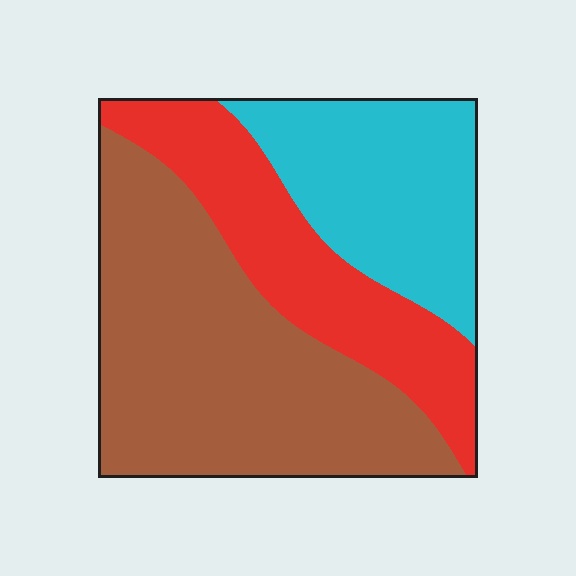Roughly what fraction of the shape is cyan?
Cyan takes up about one quarter (1/4) of the shape.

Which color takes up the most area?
Brown, at roughly 45%.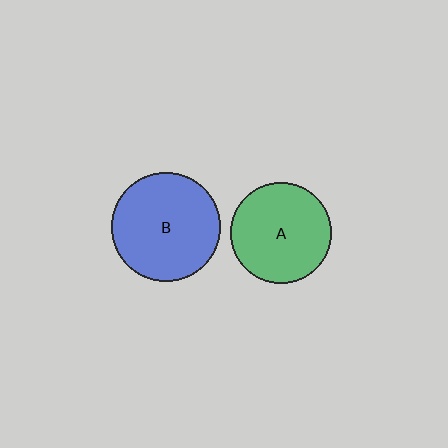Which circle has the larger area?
Circle B (blue).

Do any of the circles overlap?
No, none of the circles overlap.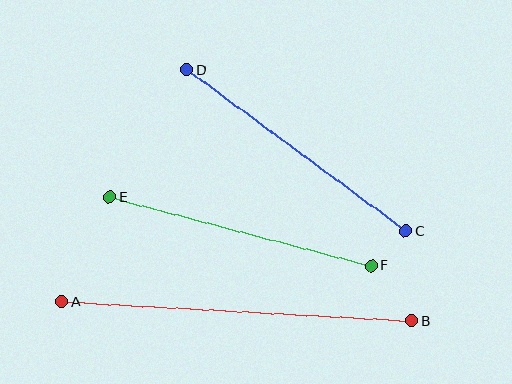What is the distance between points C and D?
The distance is approximately 272 pixels.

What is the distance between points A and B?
The distance is approximately 350 pixels.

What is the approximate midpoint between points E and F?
The midpoint is at approximately (241, 231) pixels.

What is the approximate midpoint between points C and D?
The midpoint is at approximately (297, 150) pixels.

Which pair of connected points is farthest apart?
Points A and B are farthest apart.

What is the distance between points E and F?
The distance is approximately 270 pixels.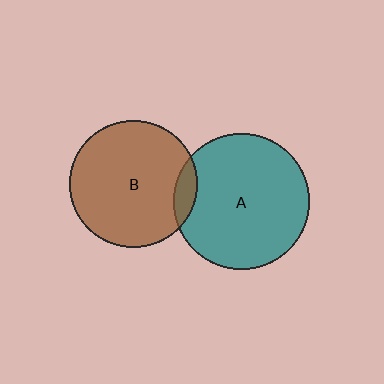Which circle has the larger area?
Circle A (teal).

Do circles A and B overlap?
Yes.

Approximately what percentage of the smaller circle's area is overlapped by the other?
Approximately 10%.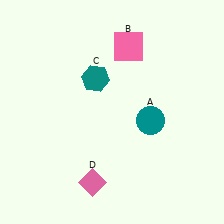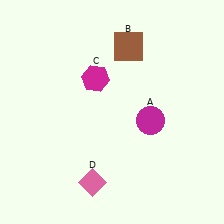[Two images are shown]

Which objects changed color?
A changed from teal to magenta. B changed from pink to brown. C changed from teal to magenta.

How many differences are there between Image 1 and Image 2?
There are 3 differences between the two images.